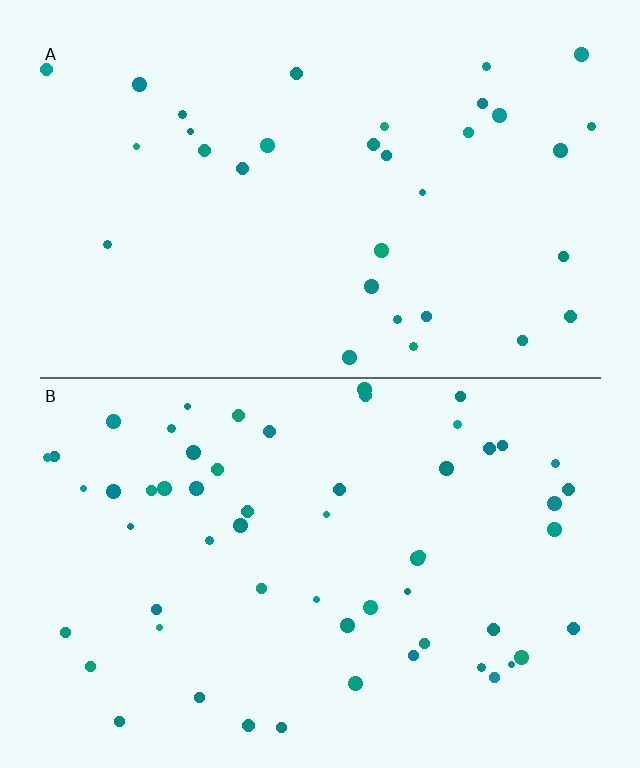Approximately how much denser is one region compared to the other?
Approximately 1.8× — region B over region A.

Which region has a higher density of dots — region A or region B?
B (the bottom).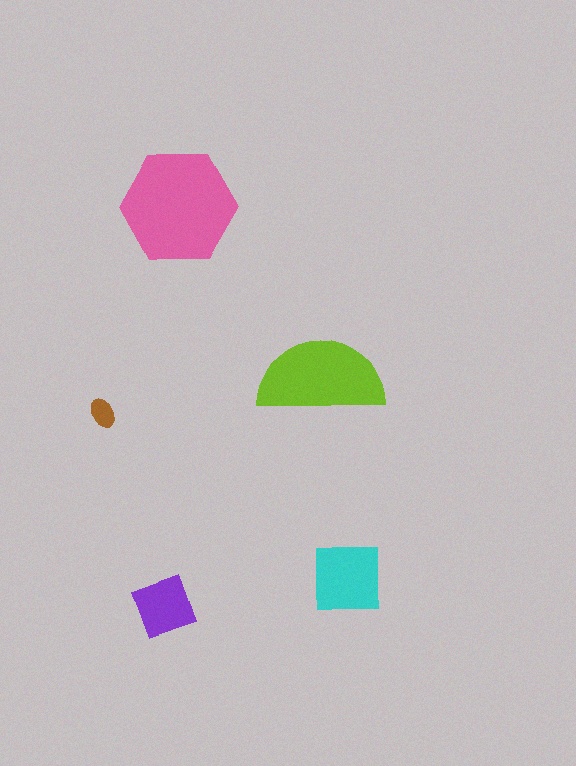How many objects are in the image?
There are 5 objects in the image.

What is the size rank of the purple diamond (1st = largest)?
4th.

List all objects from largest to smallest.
The pink hexagon, the lime semicircle, the cyan square, the purple diamond, the brown ellipse.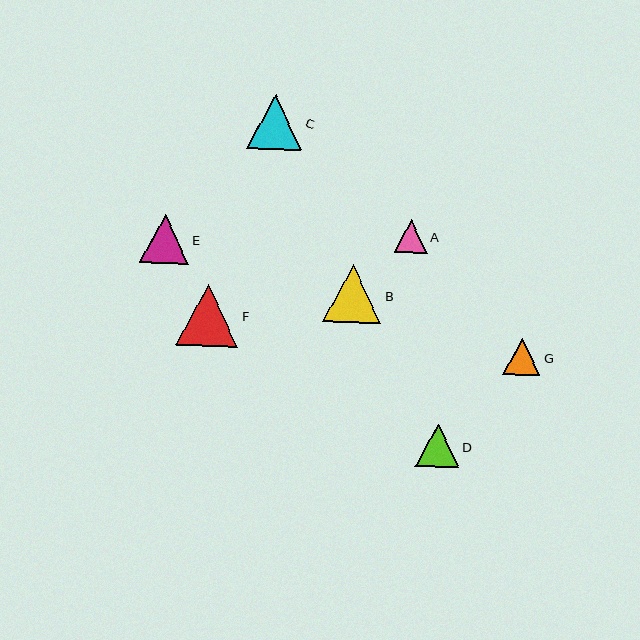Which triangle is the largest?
Triangle F is the largest with a size of approximately 63 pixels.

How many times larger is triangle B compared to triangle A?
Triangle B is approximately 1.8 times the size of triangle A.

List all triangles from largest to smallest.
From largest to smallest: F, B, C, E, D, G, A.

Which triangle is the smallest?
Triangle A is the smallest with a size of approximately 33 pixels.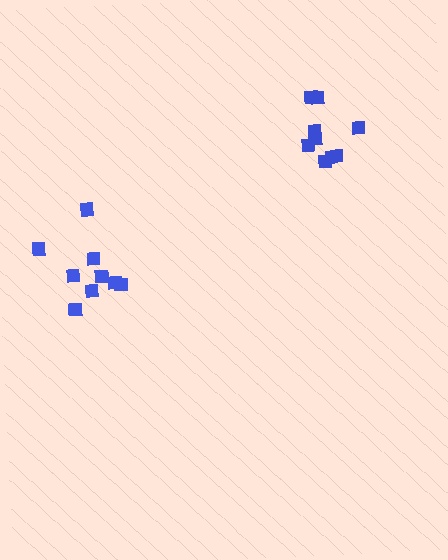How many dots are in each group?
Group 1: 9 dots, Group 2: 10 dots (19 total).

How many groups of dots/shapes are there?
There are 2 groups.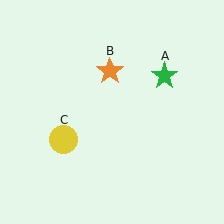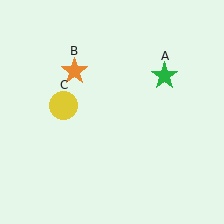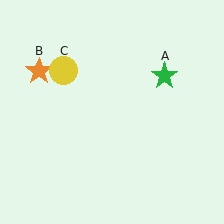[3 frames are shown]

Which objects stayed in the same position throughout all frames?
Green star (object A) remained stationary.